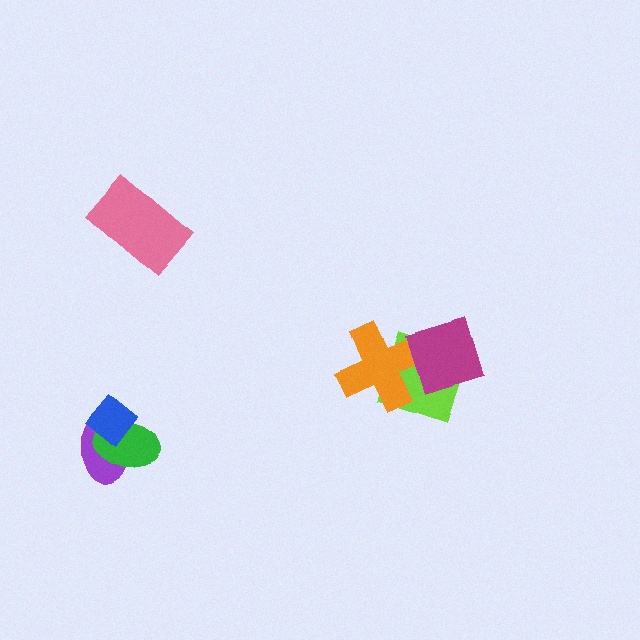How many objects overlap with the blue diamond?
2 objects overlap with the blue diamond.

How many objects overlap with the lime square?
2 objects overlap with the lime square.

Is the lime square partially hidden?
Yes, it is partially covered by another shape.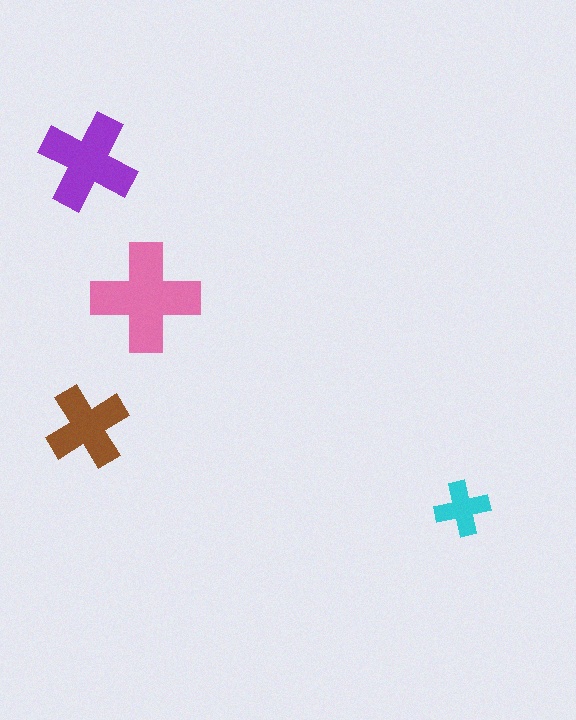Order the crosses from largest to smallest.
the pink one, the purple one, the brown one, the cyan one.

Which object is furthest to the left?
The brown cross is leftmost.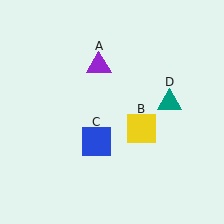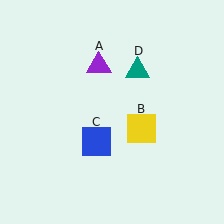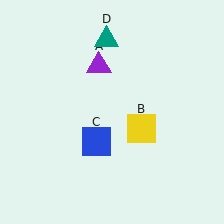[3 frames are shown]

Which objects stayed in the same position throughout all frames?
Purple triangle (object A) and yellow square (object B) and blue square (object C) remained stationary.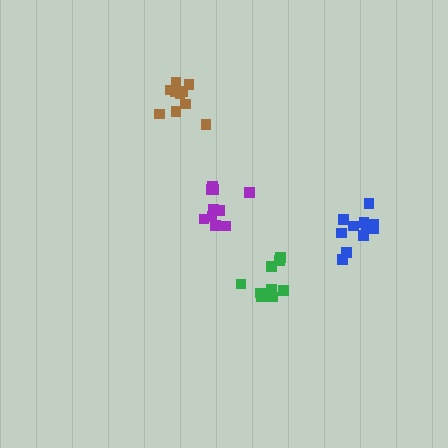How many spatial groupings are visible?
There are 4 spatial groupings.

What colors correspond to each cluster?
The clusters are colored: purple, brown, blue, green.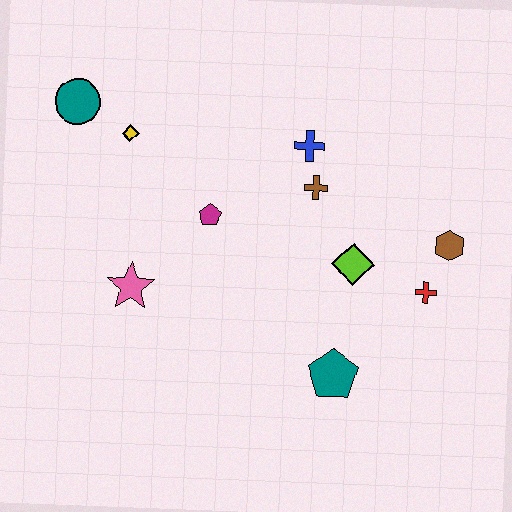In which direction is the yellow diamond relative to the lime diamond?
The yellow diamond is to the left of the lime diamond.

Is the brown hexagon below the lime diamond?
No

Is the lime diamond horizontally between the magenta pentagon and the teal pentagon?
No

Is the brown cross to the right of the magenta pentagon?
Yes